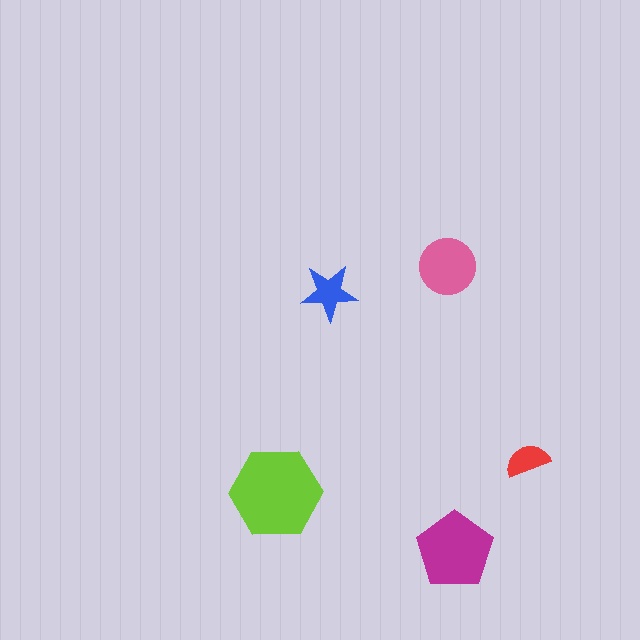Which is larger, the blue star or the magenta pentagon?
The magenta pentagon.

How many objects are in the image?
There are 5 objects in the image.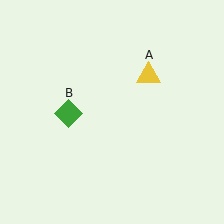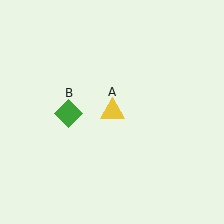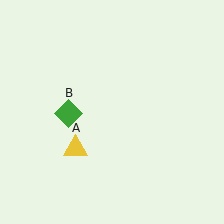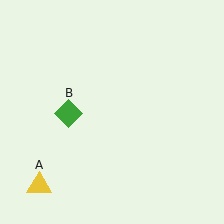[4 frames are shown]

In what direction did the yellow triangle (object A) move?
The yellow triangle (object A) moved down and to the left.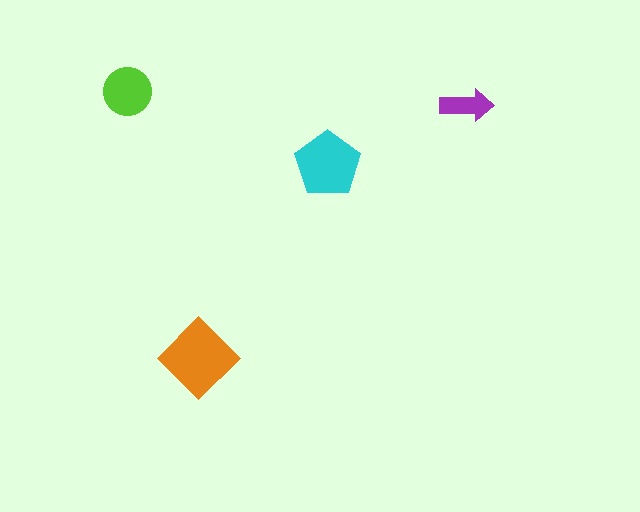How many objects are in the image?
There are 4 objects in the image.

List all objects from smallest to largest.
The purple arrow, the lime circle, the cyan pentagon, the orange diamond.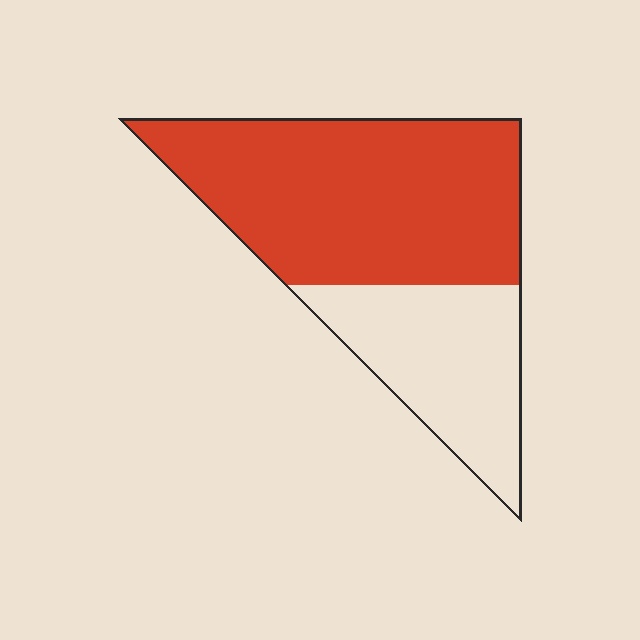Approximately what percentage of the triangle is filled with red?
Approximately 65%.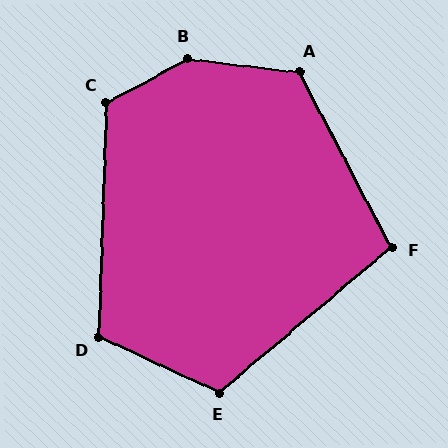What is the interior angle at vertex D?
Approximately 113 degrees (obtuse).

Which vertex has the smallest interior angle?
F, at approximately 102 degrees.